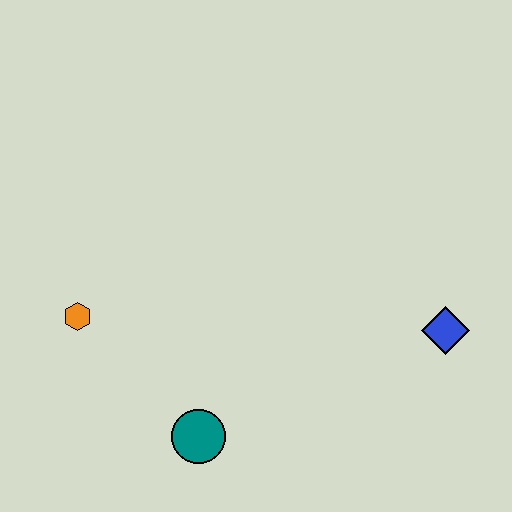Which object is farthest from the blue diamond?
The orange hexagon is farthest from the blue diamond.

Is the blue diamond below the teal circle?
No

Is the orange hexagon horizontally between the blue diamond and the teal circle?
No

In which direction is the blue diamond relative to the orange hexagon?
The blue diamond is to the right of the orange hexagon.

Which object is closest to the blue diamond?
The teal circle is closest to the blue diamond.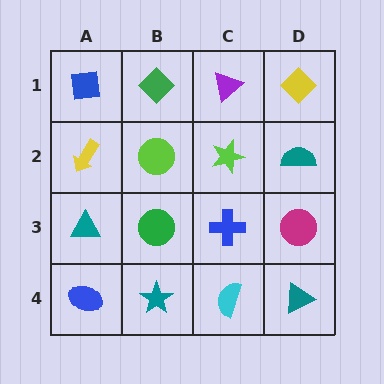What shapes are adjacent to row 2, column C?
A purple triangle (row 1, column C), a blue cross (row 3, column C), a lime circle (row 2, column B), a teal semicircle (row 2, column D).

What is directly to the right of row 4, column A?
A teal star.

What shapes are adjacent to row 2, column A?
A blue square (row 1, column A), a teal triangle (row 3, column A), a lime circle (row 2, column B).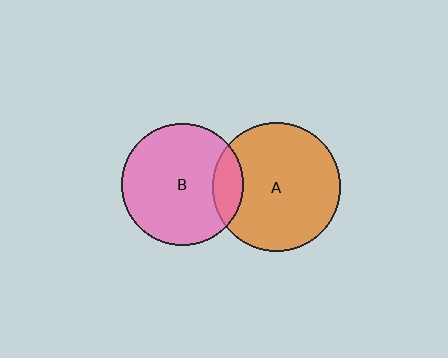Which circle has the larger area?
Circle A (orange).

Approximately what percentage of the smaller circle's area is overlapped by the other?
Approximately 15%.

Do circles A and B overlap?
Yes.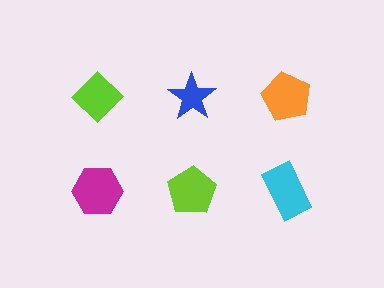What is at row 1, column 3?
An orange pentagon.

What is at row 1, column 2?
A blue star.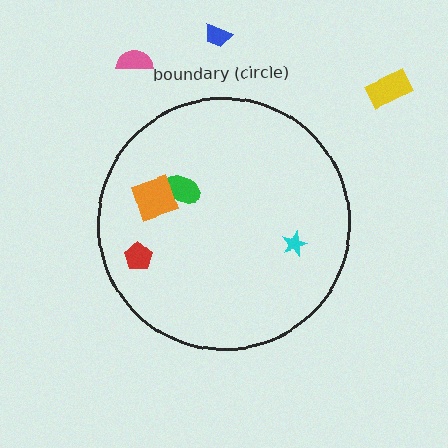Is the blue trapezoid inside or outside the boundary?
Outside.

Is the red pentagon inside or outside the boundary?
Inside.